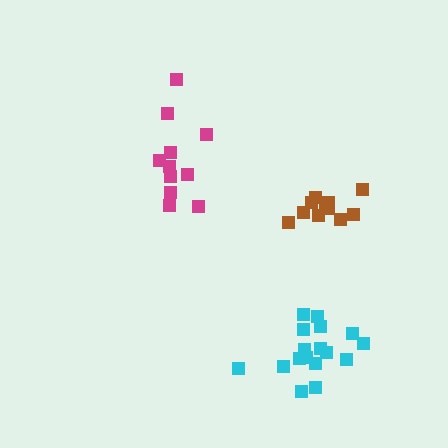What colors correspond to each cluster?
The clusters are colored: magenta, brown, cyan.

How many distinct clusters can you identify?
There are 3 distinct clusters.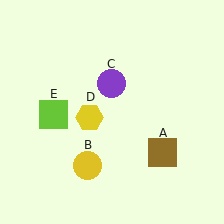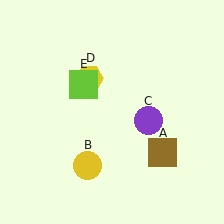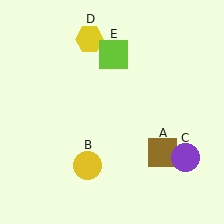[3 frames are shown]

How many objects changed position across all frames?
3 objects changed position: purple circle (object C), yellow hexagon (object D), lime square (object E).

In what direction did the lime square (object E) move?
The lime square (object E) moved up and to the right.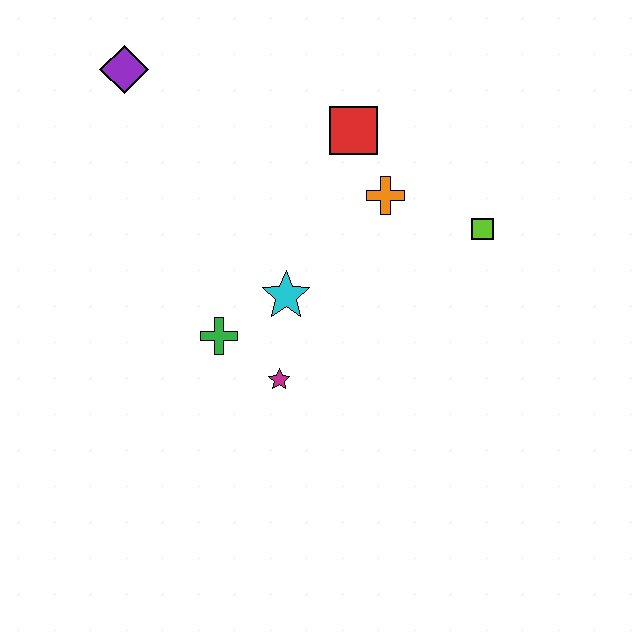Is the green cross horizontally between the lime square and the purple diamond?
Yes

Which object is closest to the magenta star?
The green cross is closest to the magenta star.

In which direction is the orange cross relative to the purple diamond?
The orange cross is to the right of the purple diamond.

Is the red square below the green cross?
No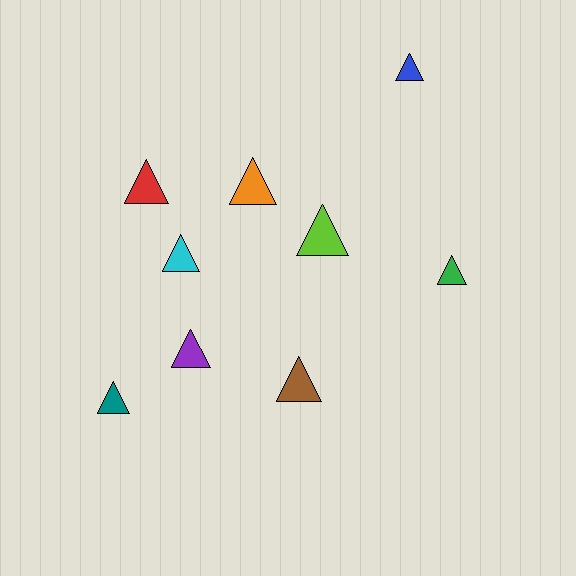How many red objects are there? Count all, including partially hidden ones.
There is 1 red object.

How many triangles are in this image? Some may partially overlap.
There are 9 triangles.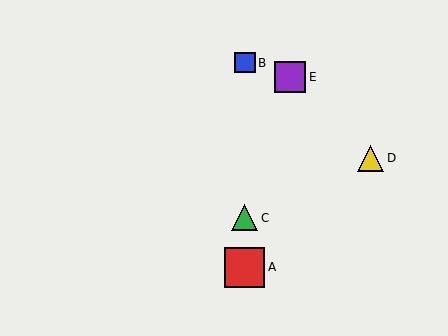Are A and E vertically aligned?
No, A is at x≈245 and E is at x≈290.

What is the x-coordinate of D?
Object D is at x≈371.